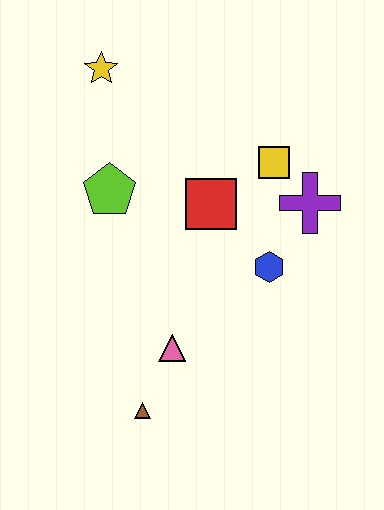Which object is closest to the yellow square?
The purple cross is closest to the yellow square.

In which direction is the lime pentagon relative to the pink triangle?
The lime pentagon is above the pink triangle.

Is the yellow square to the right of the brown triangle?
Yes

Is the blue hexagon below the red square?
Yes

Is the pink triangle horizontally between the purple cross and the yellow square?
No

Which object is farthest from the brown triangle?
The yellow star is farthest from the brown triangle.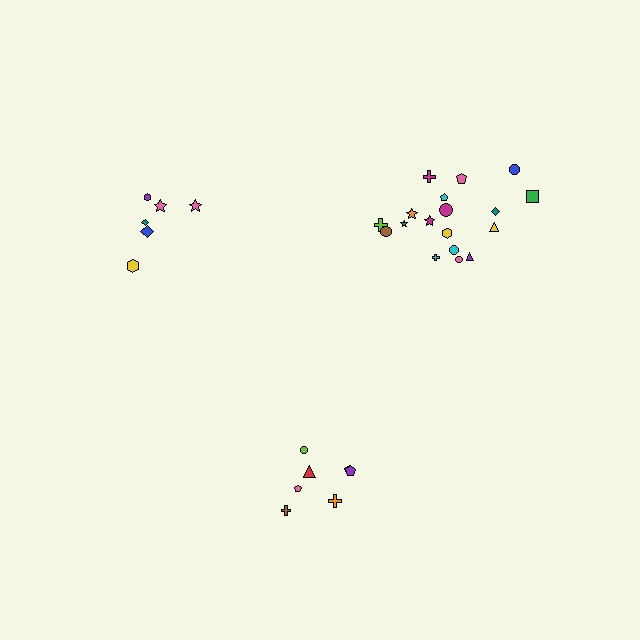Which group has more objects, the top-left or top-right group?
The top-right group.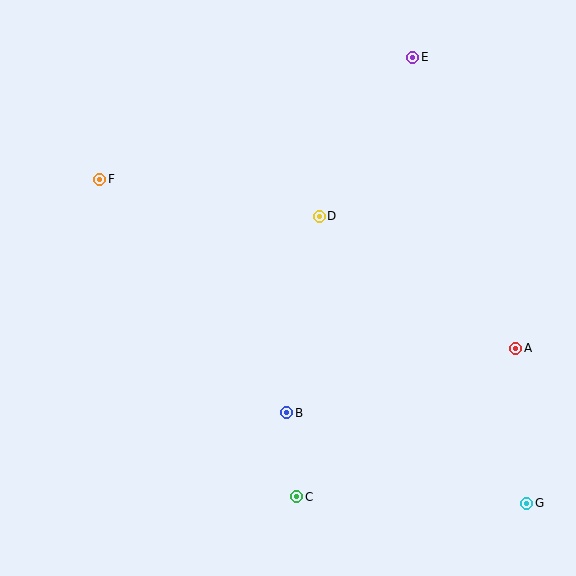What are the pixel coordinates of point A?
Point A is at (516, 348).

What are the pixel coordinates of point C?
Point C is at (297, 497).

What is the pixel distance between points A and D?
The distance between A and D is 236 pixels.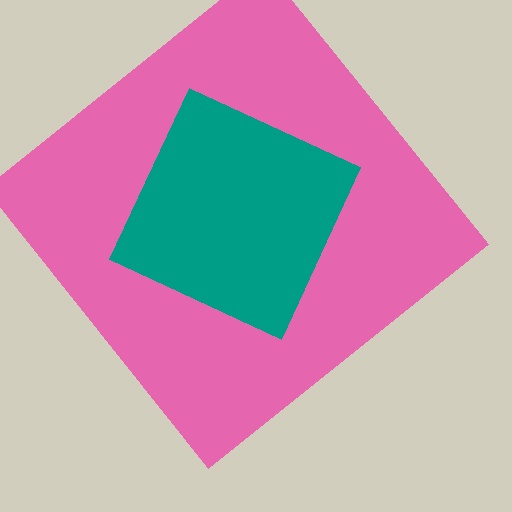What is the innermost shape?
The teal diamond.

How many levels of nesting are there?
2.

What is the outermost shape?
The pink diamond.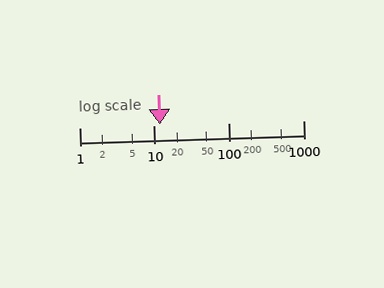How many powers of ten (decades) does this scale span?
The scale spans 3 decades, from 1 to 1000.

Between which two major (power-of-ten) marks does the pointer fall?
The pointer is between 10 and 100.